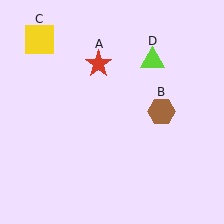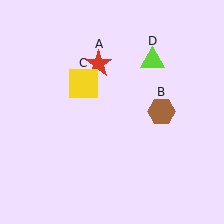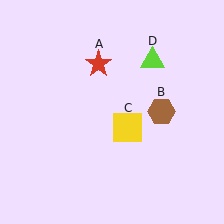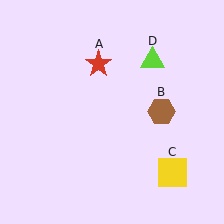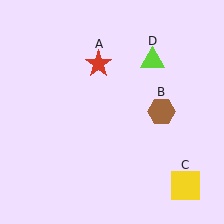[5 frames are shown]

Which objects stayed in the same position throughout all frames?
Red star (object A) and brown hexagon (object B) and lime triangle (object D) remained stationary.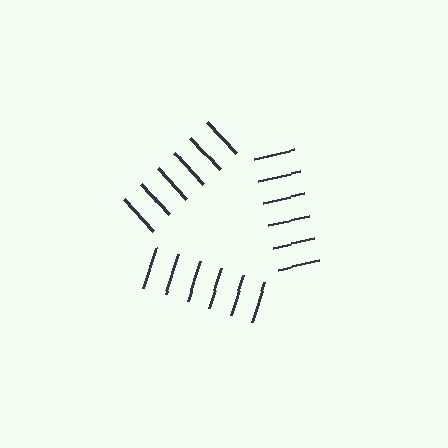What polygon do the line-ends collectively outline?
An illusory triangle — the line segments terminate on its edges but no continuous stroke is drawn.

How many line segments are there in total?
18 — 6 along each of the 3 edges.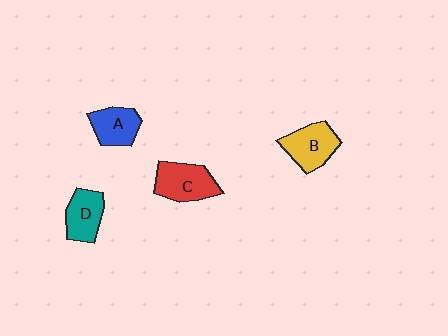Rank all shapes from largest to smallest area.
From largest to smallest: C (red), B (yellow), D (teal), A (blue).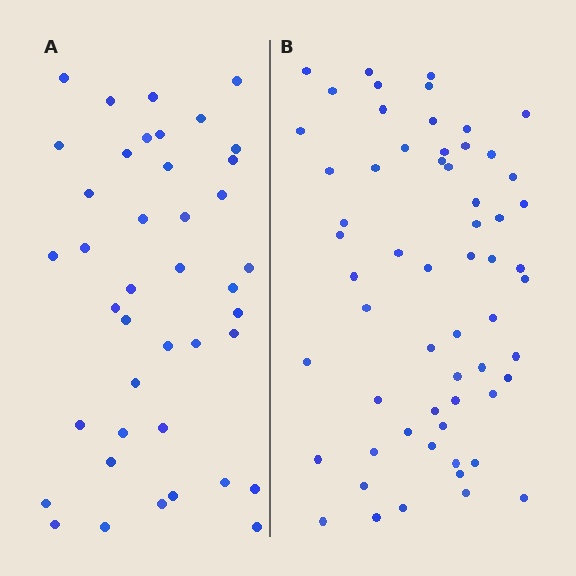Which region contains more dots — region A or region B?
Region B (the right region) has more dots.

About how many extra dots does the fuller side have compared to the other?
Region B has approximately 20 more dots than region A.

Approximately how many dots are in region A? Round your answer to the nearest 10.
About 40 dots. (The exact count is 41, which rounds to 40.)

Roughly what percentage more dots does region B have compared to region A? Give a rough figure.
About 45% more.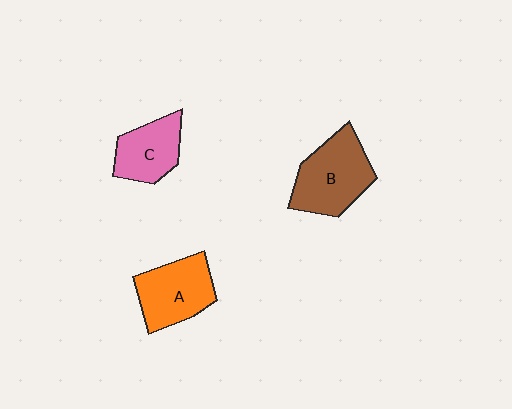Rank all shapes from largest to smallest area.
From largest to smallest: B (brown), A (orange), C (pink).